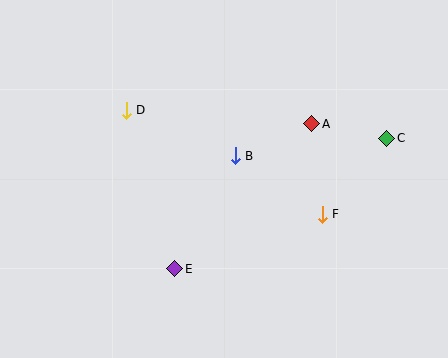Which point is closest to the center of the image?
Point B at (235, 156) is closest to the center.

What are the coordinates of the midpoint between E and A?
The midpoint between E and A is at (243, 196).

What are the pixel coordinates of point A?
Point A is at (312, 124).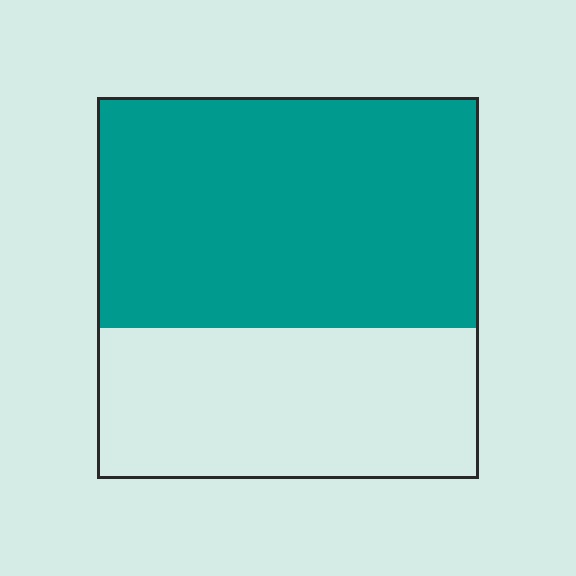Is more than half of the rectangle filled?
Yes.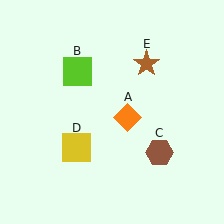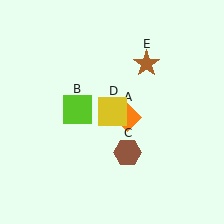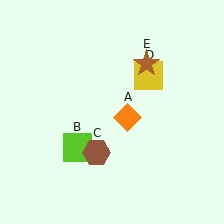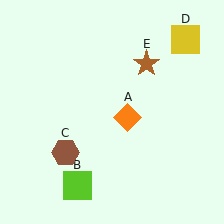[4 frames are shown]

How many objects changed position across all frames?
3 objects changed position: lime square (object B), brown hexagon (object C), yellow square (object D).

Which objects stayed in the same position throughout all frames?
Orange diamond (object A) and brown star (object E) remained stationary.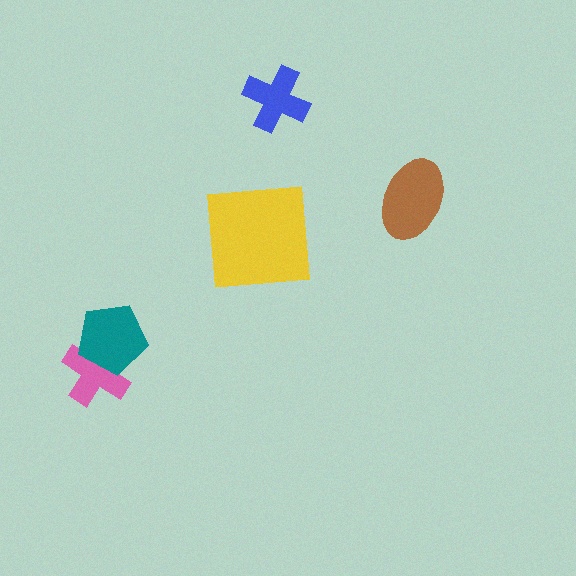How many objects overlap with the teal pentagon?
1 object overlaps with the teal pentagon.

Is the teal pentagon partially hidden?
No, no other shape covers it.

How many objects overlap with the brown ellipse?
0 objects overlap with the brown ellipse.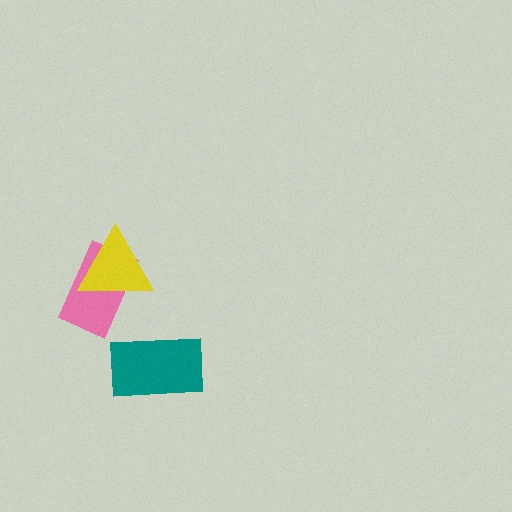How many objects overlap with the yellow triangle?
1 object overlaps with the yellow triangle.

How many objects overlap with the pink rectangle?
1 object overlaps with the pink rectangle.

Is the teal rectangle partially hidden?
No, no other shape covers it.